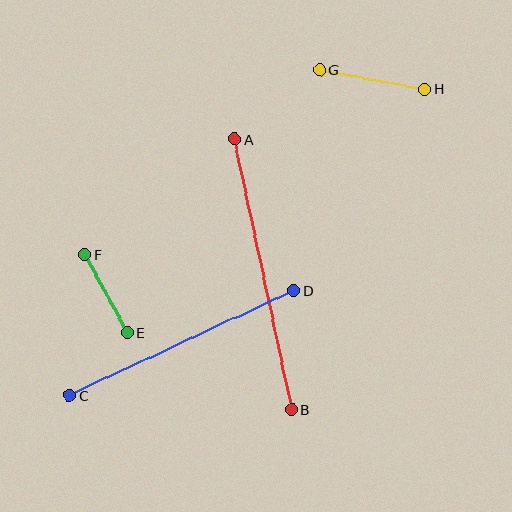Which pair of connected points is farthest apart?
Points A and B are farthest apart.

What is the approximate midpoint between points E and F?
The midpoint is at approximately (106, 294) pixels.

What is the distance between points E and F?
The distance is approximately 89 pixels.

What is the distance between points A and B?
The distance is approximately 277 pixels.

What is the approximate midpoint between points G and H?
The midpoint is at approximately (372, 80) pixels.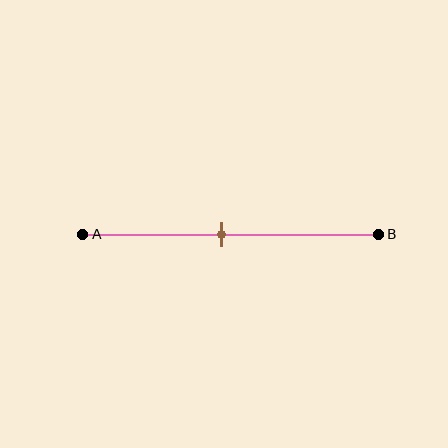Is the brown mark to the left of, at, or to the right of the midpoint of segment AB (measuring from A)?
The brown mark is to the left of the midpoint of segment AB.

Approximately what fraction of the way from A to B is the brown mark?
The brown mark is approximately 45% of the way from A to B.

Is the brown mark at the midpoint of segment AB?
No, the mark is at about 45% from A, not at the 50% midpoint.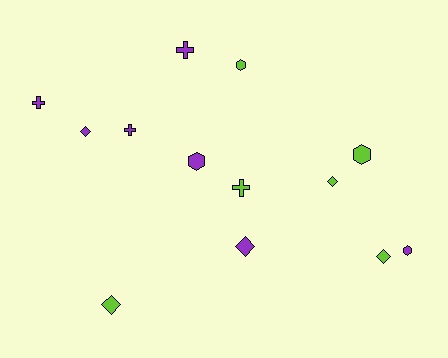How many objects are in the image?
There are 13 objects.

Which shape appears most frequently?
Diamond, with 5 objects.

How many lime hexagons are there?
There are 2 lime hexagons.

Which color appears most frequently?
Purple, with 7 objects.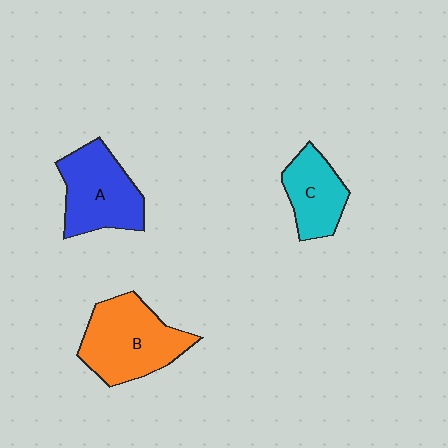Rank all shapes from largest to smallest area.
From largest to smallest: B (orange), A (blue), C (cyan).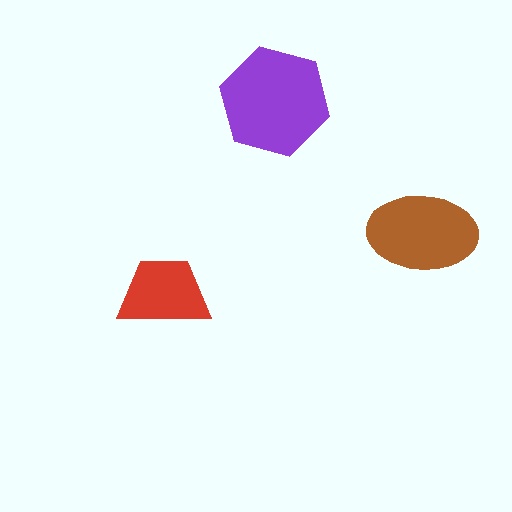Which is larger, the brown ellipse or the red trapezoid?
The brown ellipse.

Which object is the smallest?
The red trapezoid.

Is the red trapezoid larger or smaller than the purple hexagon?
Smaller.